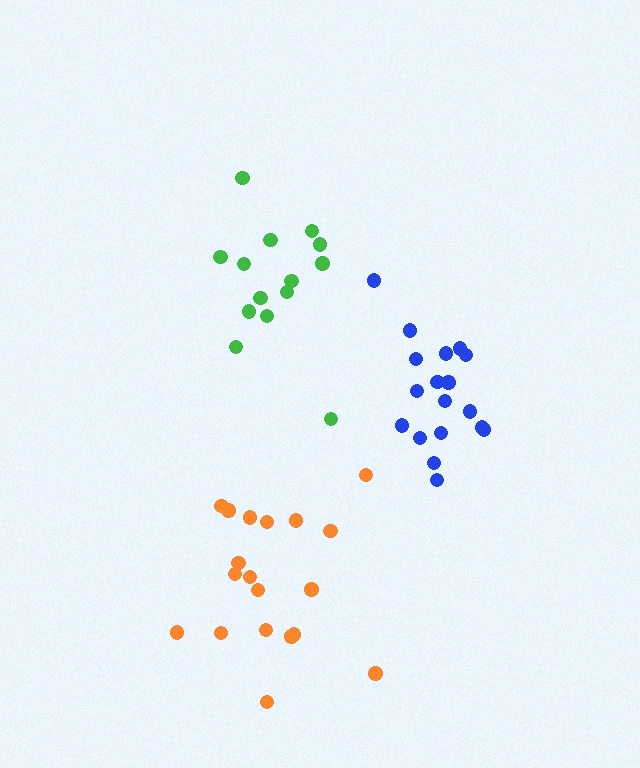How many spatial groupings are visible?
There are 3 spatial groupings.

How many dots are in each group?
Group 1: 19 dots, Group 2: 14 dots, Group 3: 18 dots (51 total).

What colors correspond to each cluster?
The clusters are colored: orange, green, blue.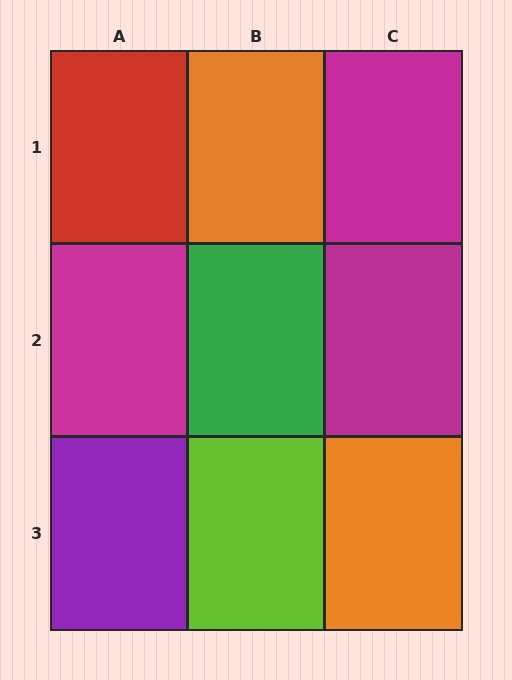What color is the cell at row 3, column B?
Lime.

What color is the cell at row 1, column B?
Orange.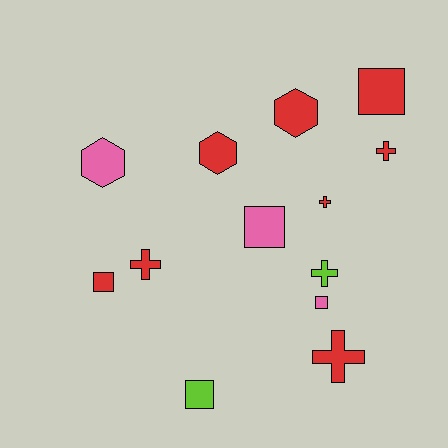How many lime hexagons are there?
There are no lime hexagons.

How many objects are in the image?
There are 13 objects.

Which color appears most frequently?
Red, with 8 objects.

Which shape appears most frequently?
Cross, with 5 objects.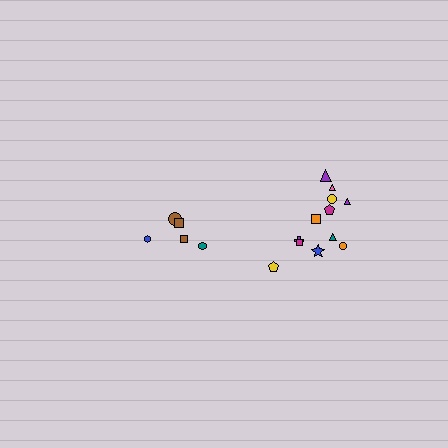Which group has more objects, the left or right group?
The right group.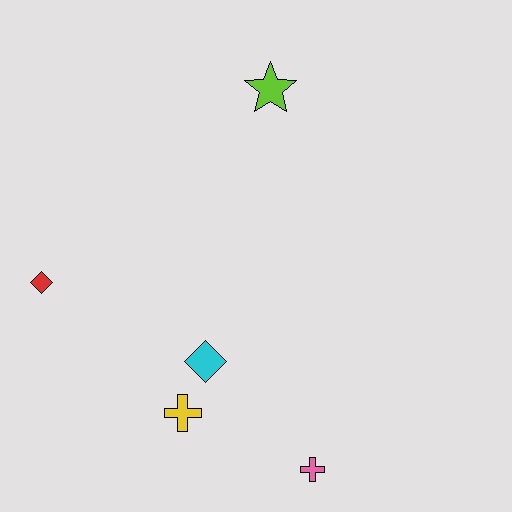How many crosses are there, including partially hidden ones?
There are 2 crosses.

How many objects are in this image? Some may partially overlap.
There are 5 objects.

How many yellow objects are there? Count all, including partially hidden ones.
There is 1 yellow object.